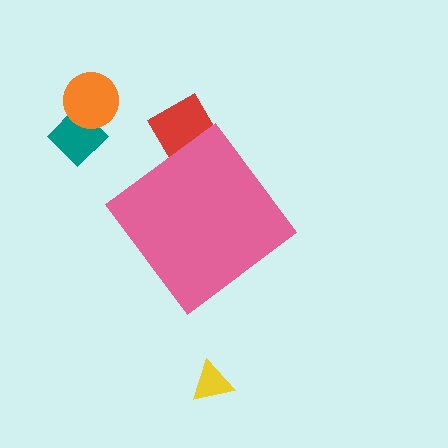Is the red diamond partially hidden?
Yes, the red diamond is partially hidden behind the pink diamond.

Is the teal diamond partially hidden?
No, the teal diamond is fully visible.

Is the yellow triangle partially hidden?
No, the yellow triangle is fully visible.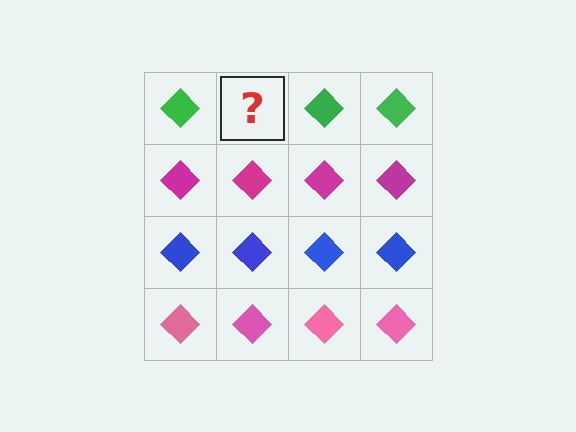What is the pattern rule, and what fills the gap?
The rule is that each row has a consistent color. The gap should be filled with a green diamond.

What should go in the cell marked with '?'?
The missing cell should contain a green diamond.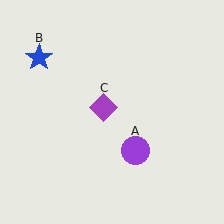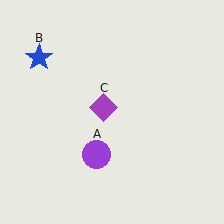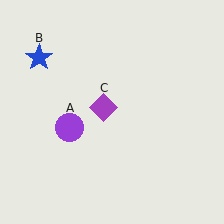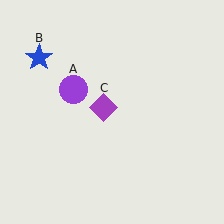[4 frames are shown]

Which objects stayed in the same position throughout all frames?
Blue star (object B) and purple diamond (object C) remained stationary.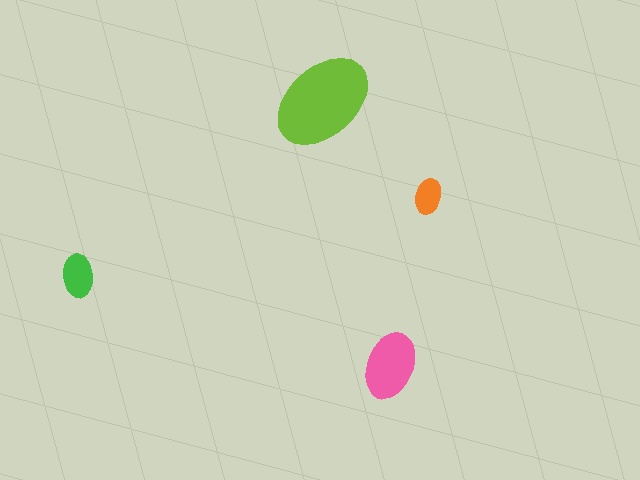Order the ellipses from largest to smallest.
the lime one, the pink one, the green one, the orange one.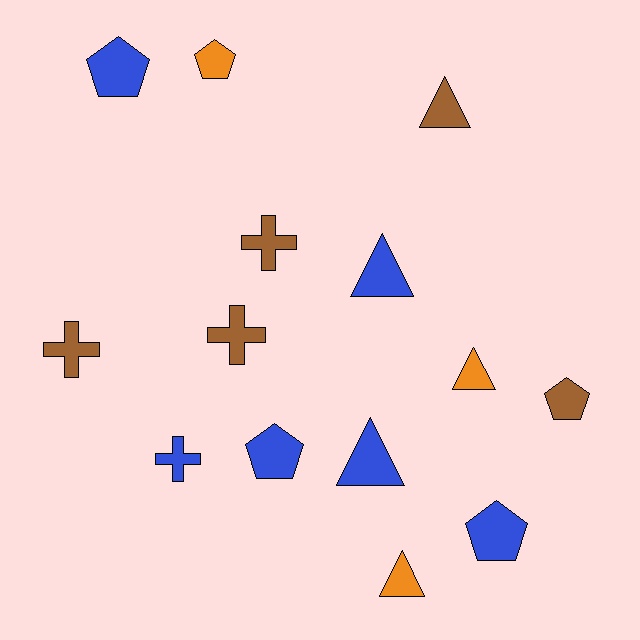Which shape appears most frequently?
Pentagon, with 5 objects.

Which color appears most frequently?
Blue, with 6 objects.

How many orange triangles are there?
There are 2 orange triangles.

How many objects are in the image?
There are 14 objects.